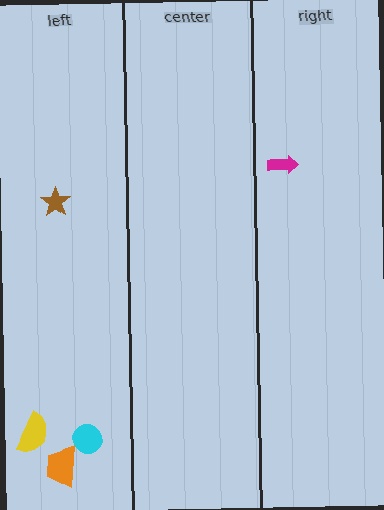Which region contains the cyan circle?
The left region.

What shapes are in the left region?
The cyan circle, the brown star, the yellow semicircle, the orange trapezoid.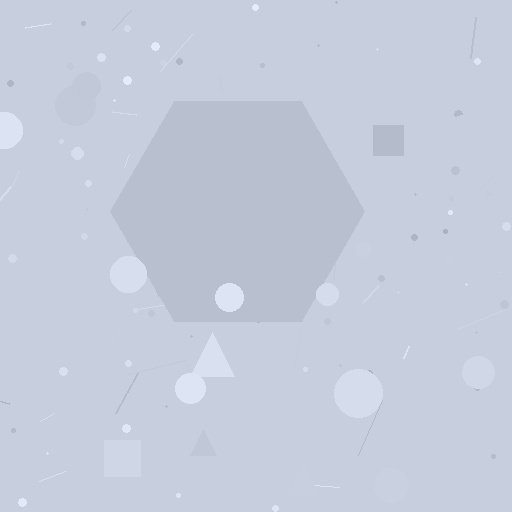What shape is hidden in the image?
A hexagon is hidden in the image.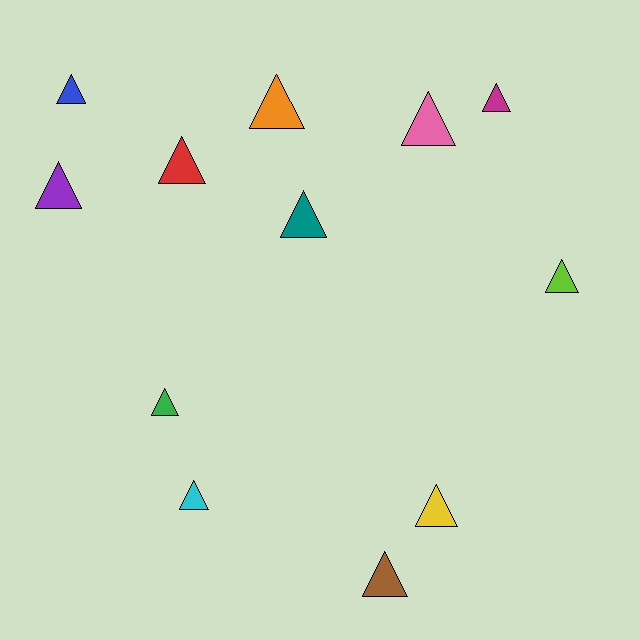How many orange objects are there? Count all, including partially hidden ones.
There is 1 orange object.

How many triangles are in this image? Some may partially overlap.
There are 12 triangles.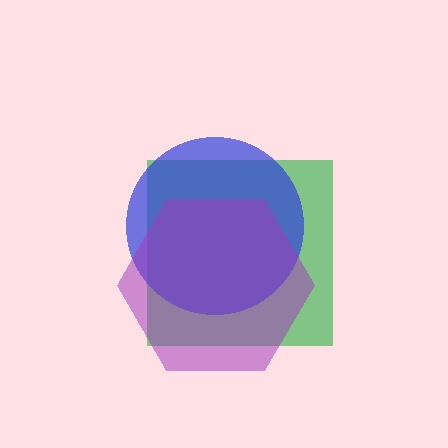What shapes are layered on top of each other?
The layered shapes are: a green square, a blue circle, a purple hexagon.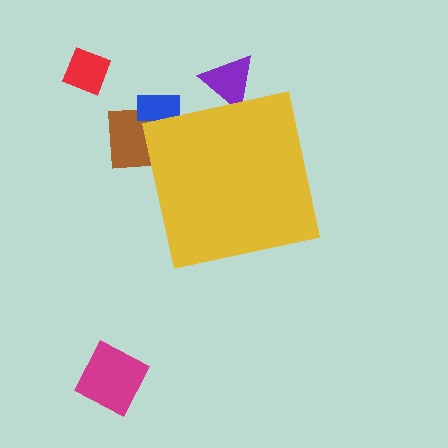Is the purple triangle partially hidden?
Yes, the purple triangle is partially hidden behind the yellow square.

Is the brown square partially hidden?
Yes, the brown square is partially hidden behind the yellow square.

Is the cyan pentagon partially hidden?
Yes, the cyan pentagon is partially hidden behind the yellow square.